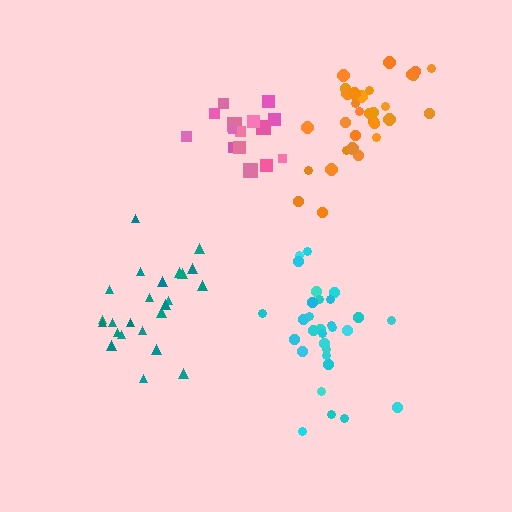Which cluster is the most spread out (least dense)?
Cyan.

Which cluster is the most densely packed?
Orange.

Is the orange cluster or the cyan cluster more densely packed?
Orange.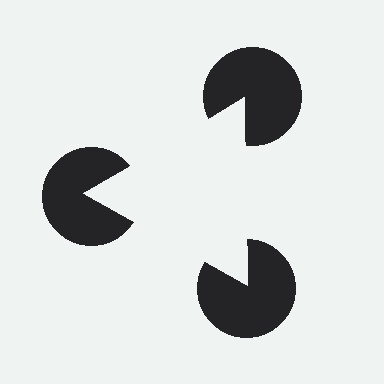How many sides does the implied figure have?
3 sides.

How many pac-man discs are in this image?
There are 3 — one at each vertex of the illusory triangle.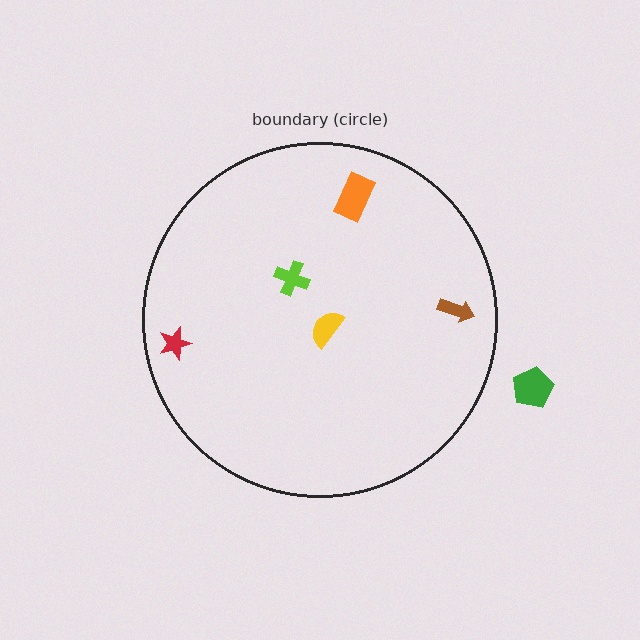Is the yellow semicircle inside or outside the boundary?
Inside.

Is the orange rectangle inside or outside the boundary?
Inside.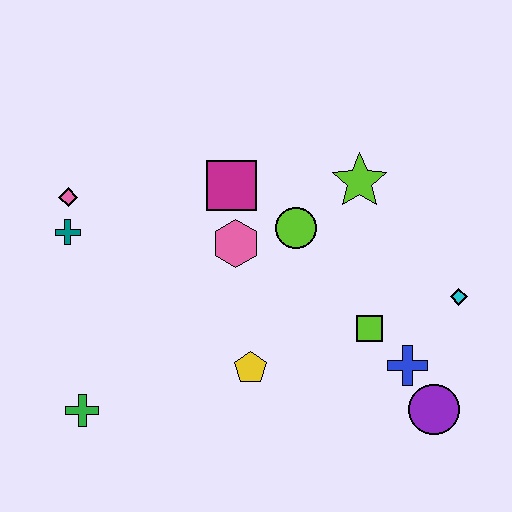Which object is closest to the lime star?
The lime circle is closest to the lime star.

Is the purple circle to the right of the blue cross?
Yes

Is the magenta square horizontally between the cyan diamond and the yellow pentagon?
No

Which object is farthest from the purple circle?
The pink diamond is farthest from the purple circle.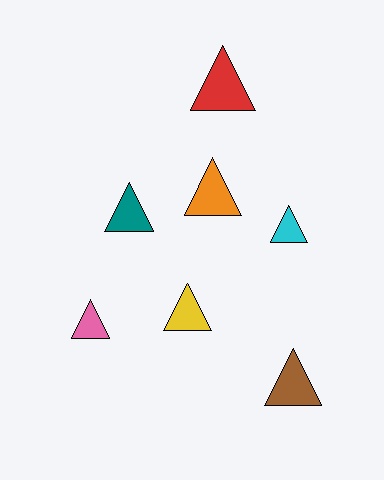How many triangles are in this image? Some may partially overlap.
There are 7 triangles.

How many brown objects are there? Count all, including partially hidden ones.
There is 1 brown object.